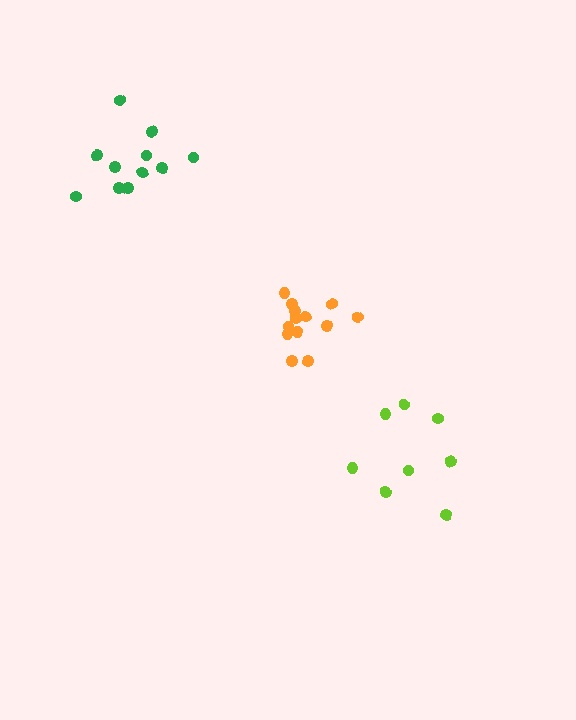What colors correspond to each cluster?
The clusters are colored: lime, orange, green.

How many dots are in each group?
Group 1: 8 dots, Group 2: 13 dots, Group 3: 11 dots (32 total).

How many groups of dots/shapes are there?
There are 3 groups.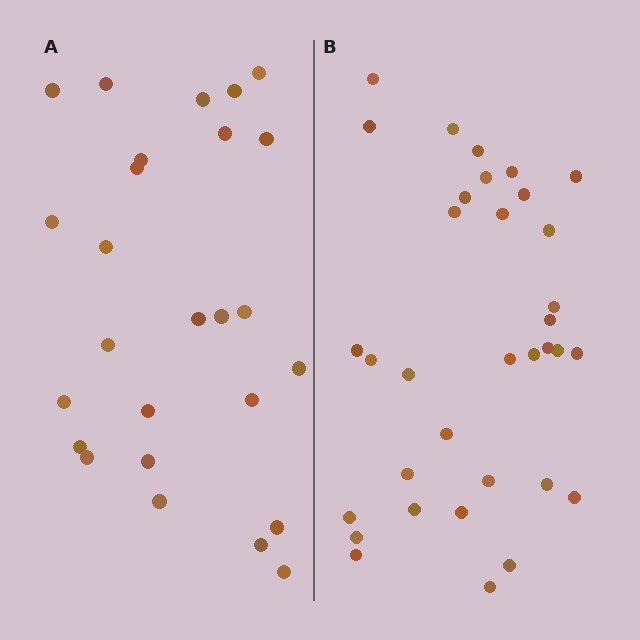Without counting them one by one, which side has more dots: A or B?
Region B (the right region) has more dots.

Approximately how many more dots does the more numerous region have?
Region B has roughly 8 or so more dots than region A.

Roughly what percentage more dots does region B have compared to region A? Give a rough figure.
About 30% more.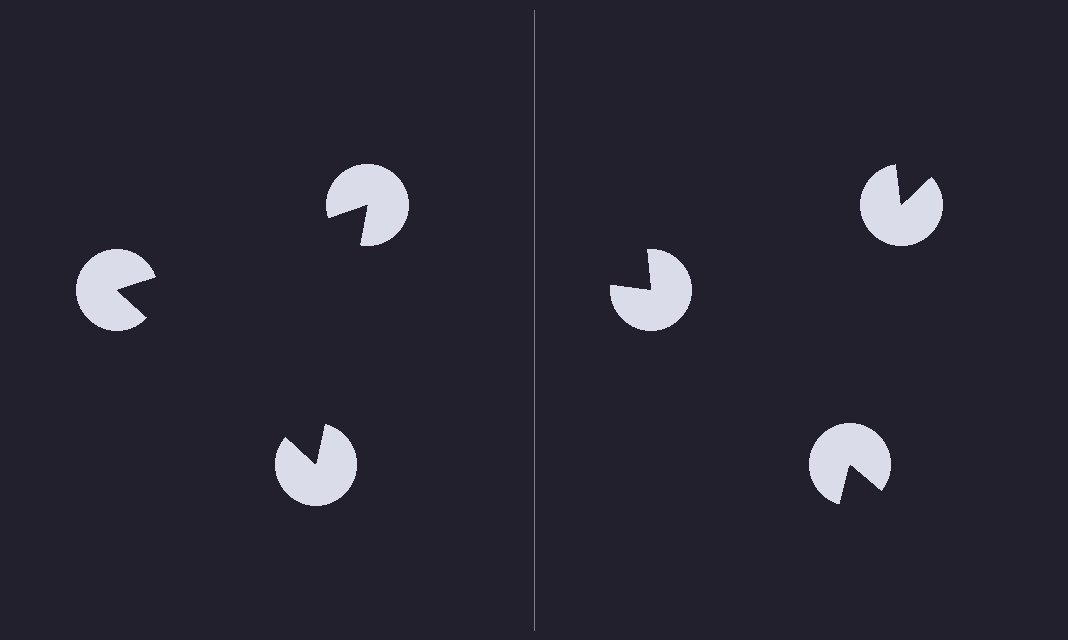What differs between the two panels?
The pac-man discs are positioned identically on both sides; only the wedge orientations differ. On the left they align to a triangle; on the right they are misaligned.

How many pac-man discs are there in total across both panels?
6 — 3 on each side.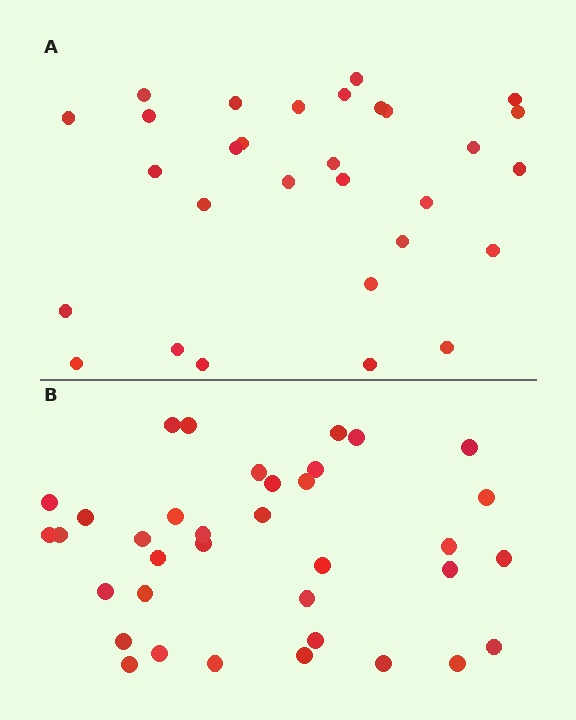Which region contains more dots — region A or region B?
Region B (the bottom region) has more dots.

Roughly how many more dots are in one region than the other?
Region B has about 6 more dots than region A.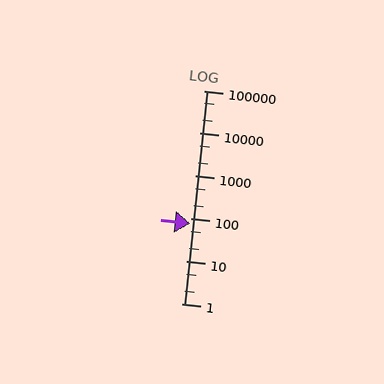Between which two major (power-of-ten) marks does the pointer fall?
The pointer is between 10 and 100.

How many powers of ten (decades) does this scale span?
The scale spans 5 decades, from 1 to 100000.